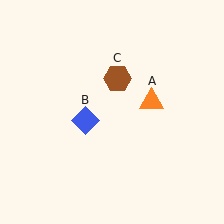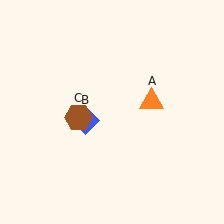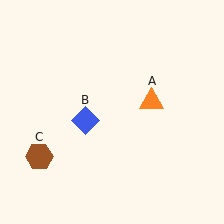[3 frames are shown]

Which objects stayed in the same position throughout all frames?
Orange triangle (object A) and blue diamond (object B) remained stationary.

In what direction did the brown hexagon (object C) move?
The brown hexagon (object C) moved down and to the left.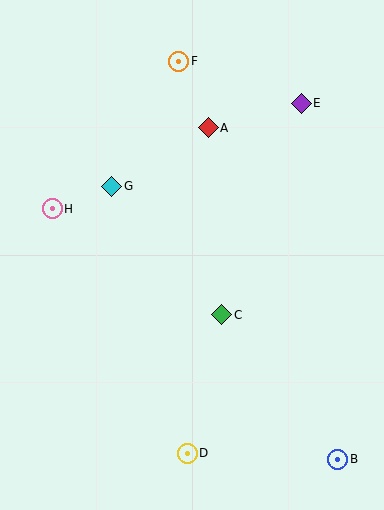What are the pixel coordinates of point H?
Point H is at (52, 209).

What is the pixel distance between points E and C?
The distance between E and C is 226 pixels.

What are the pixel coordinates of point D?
Point D is at (187, 453).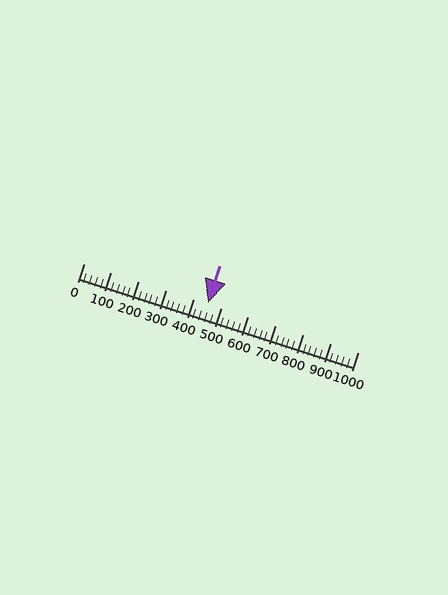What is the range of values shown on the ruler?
The ruler shows values from 0 to 1000.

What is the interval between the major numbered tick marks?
The major tick marks are spaced 100 units apart.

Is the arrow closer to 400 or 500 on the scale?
The arrow is closer to 500.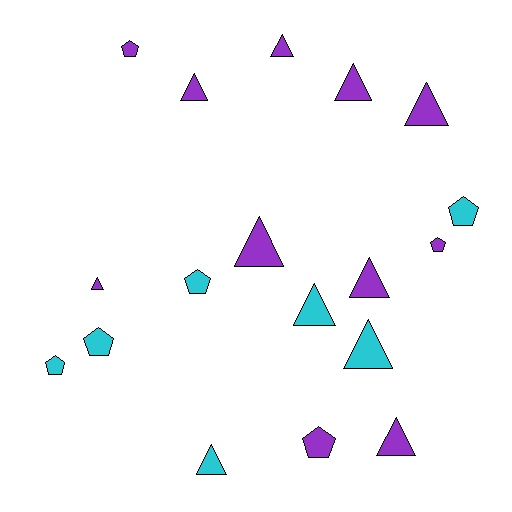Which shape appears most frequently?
Triangle, with 11 objects.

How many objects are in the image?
There are 18 objects.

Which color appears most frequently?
Purple, with 11 objects.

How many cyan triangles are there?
There are 3 cyan triangles.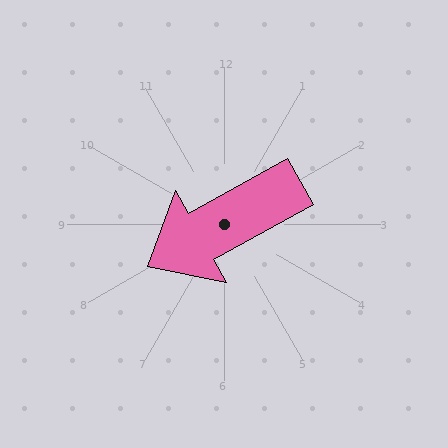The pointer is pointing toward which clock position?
Roughly 8 o'clock.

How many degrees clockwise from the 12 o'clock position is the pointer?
Approximately 241 degrees.